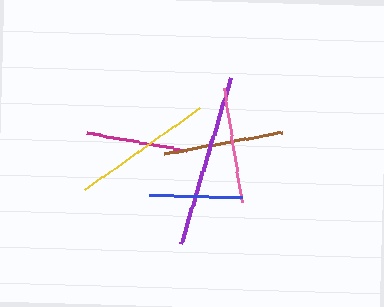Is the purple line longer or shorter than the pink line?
The purple line is longer than the pink line.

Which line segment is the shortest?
The blue line is the shortest at approximately 92 pixels.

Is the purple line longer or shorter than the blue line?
The purple line is longer than the blue line.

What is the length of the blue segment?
The blue segment is approximately 92 pixels long.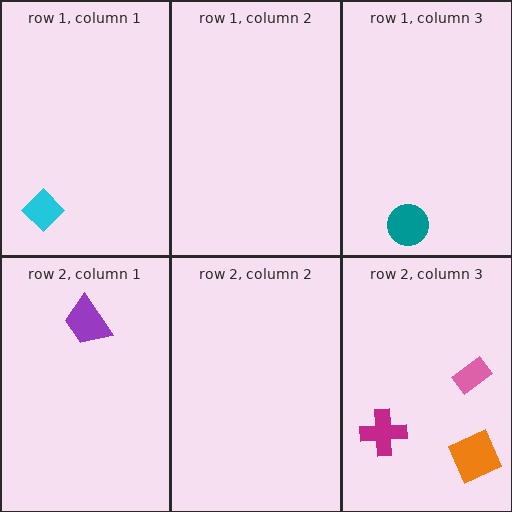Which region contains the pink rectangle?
The row 2, column 3 region.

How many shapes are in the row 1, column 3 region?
1.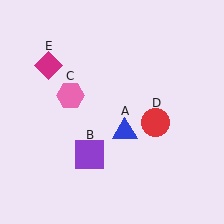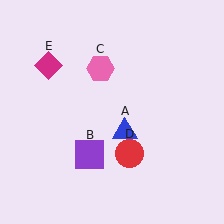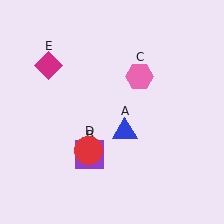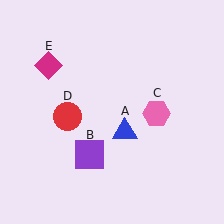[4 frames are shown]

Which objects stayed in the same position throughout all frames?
Blue triangle (object A) and purple square (object B) and magenta diamond (object E) remained stationary.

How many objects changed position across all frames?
2 objects changed position: pink hexagon (object C), red circle (object D).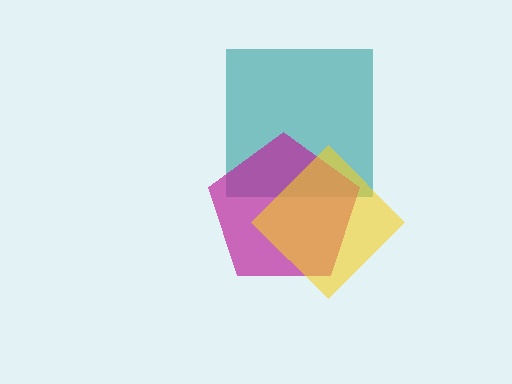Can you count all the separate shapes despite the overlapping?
Yes, there are 3 separate shapes.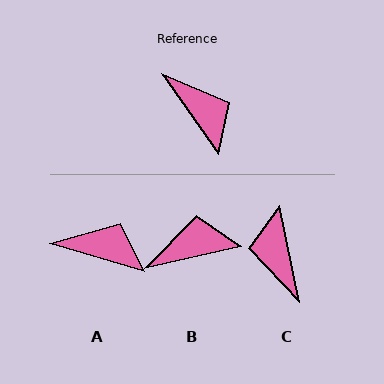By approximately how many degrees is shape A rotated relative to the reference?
Approximately 38 degrees counter-clockwise.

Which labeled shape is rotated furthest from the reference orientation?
C, about 157 degrees away.